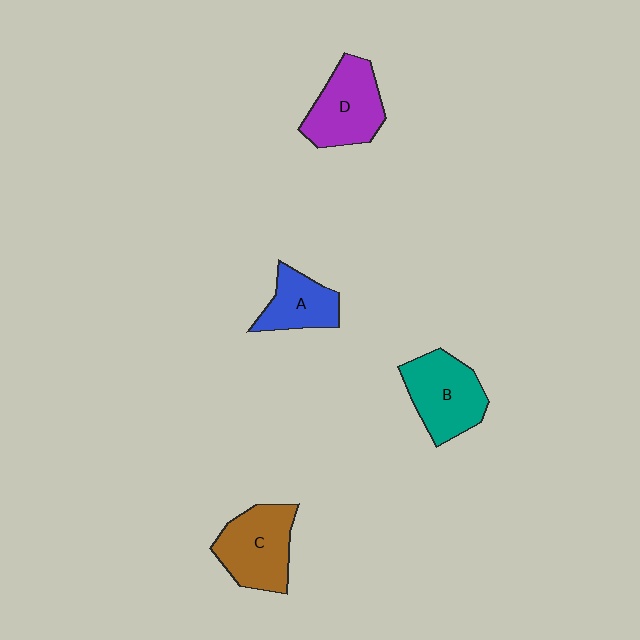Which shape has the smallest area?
Shape A (blue).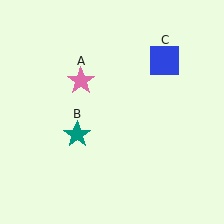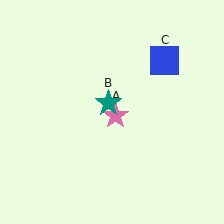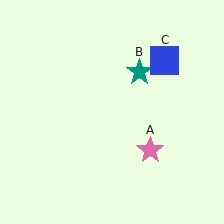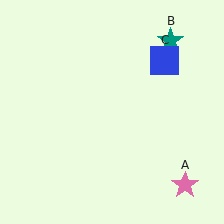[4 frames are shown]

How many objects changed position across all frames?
2 objects changed position: pink star (object A), teal star (object B).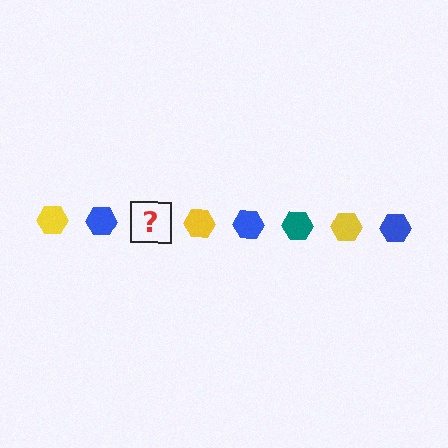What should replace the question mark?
The question mark should be replaced with a teal hexagon.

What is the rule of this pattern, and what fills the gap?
The rule is that the pattern cycles through yellow, blue, teal hexagons. The gap should be filled with a teal hexagon.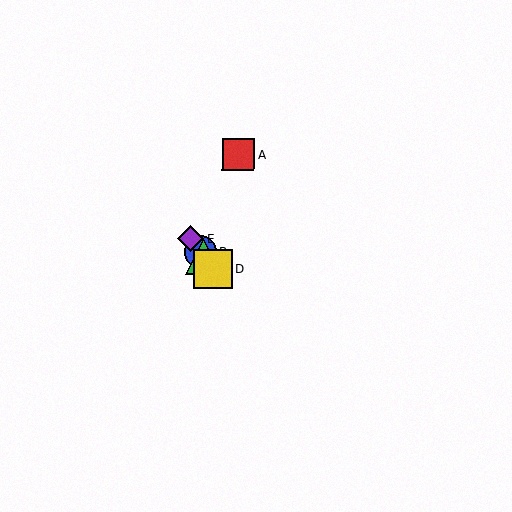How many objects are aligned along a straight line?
4 objects (B, C, D, E) are aligned along a straight line.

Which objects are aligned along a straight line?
Objects B, C, D, E are aligned along a straight line.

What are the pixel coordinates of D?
Object D is at (213, 268).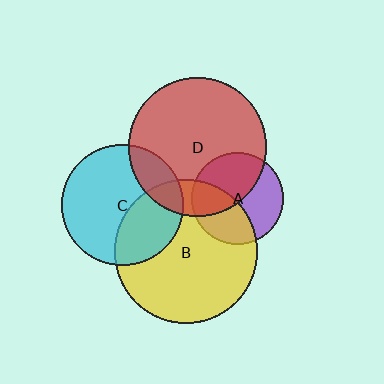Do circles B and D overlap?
Yes.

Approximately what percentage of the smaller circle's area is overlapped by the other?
Approximately 15%.